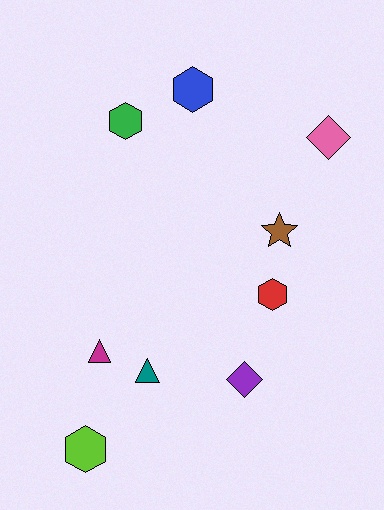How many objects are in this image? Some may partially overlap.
There are 9 objects.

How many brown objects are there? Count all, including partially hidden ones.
There is 1 brown object.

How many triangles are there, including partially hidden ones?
There are 2 triangles.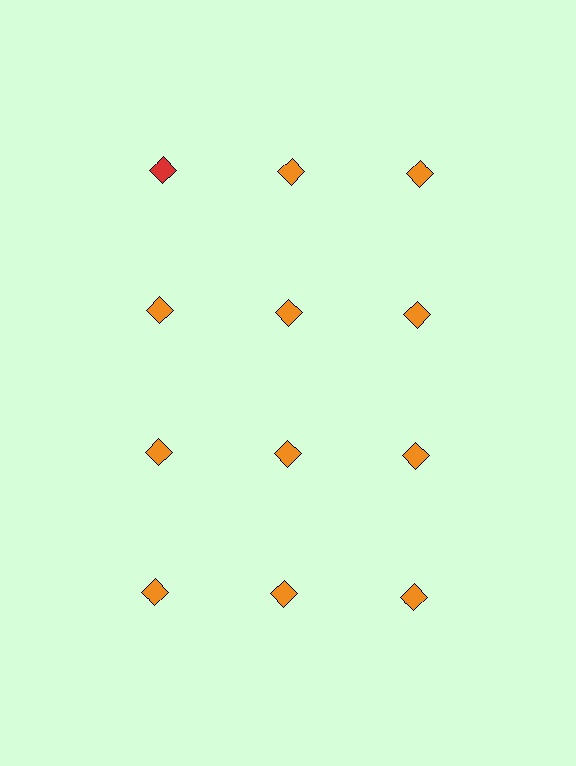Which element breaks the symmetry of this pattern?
The red diamond in the top row, leftmost column breaks the symmetry. All other shapes are orange diamonds.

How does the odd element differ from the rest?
It has a different color: red instead of orange.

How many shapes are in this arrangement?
There are 12 shapes arranged in a grid pattern.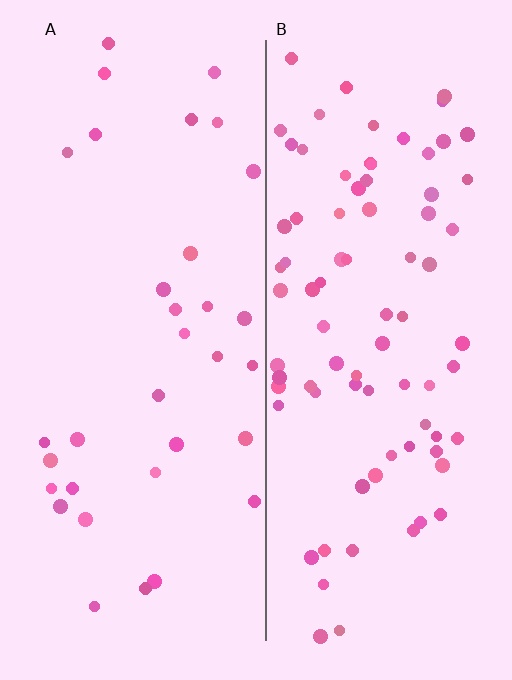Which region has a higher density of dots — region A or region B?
B (the right).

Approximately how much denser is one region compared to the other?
Approximately 2.5× — region B over region A.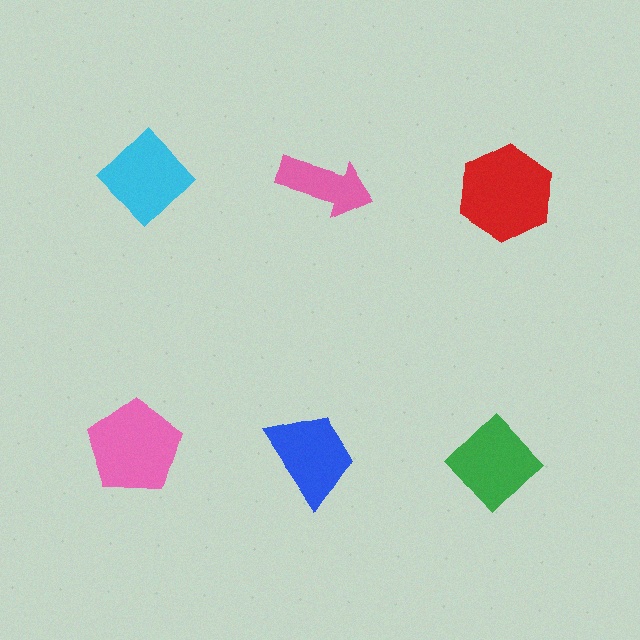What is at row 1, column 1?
A cyan diamond.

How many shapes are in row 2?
3 shapes.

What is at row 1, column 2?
A pink arrow.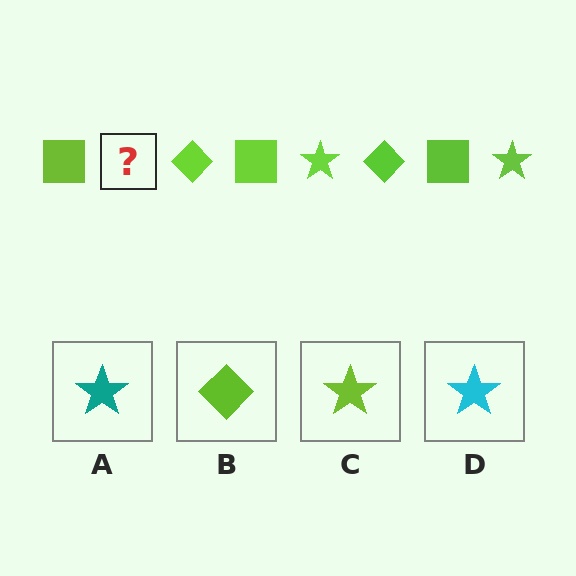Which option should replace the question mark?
Option C.